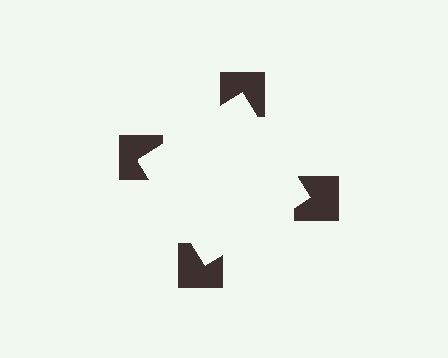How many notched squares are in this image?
There are 4 — one at each vertex of the illusory square.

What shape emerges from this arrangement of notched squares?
An illusory square — its edges are inferred from the aligned wedge cuts in the notched squares, not physically drawn.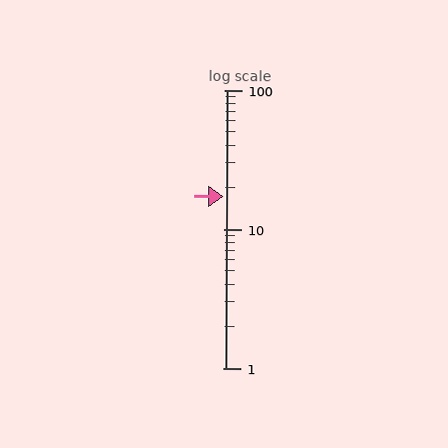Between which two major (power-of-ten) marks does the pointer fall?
The pointer is between 10 and 100.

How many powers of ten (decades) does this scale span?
The scale spans 2 decades, from 1 to 100.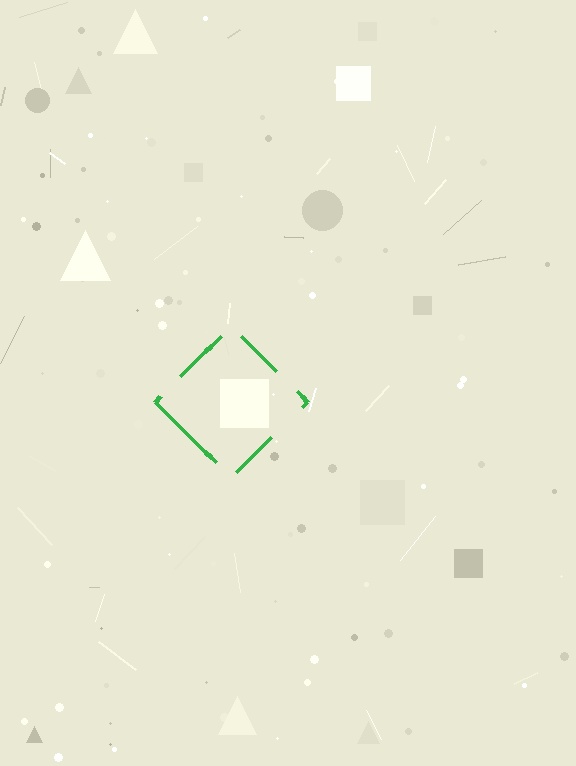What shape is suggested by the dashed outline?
The dashed outline suggests a diamond.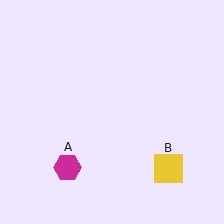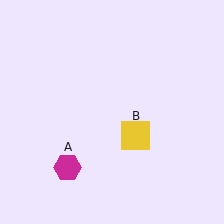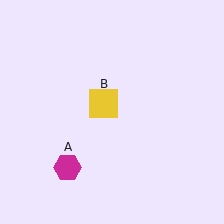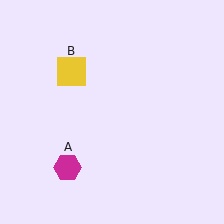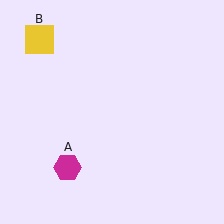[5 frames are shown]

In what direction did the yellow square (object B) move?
The yellow square (object B) moved up and to the left.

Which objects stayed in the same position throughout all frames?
Magenta hexagon (object A) remained stationary.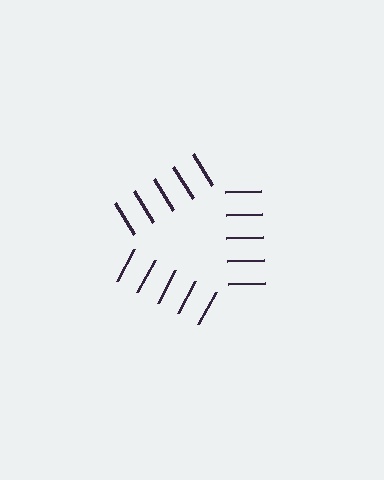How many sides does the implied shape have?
3 sides — the line-ends trace a triangle.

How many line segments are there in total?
15 — 5 along each of the 3 edges.